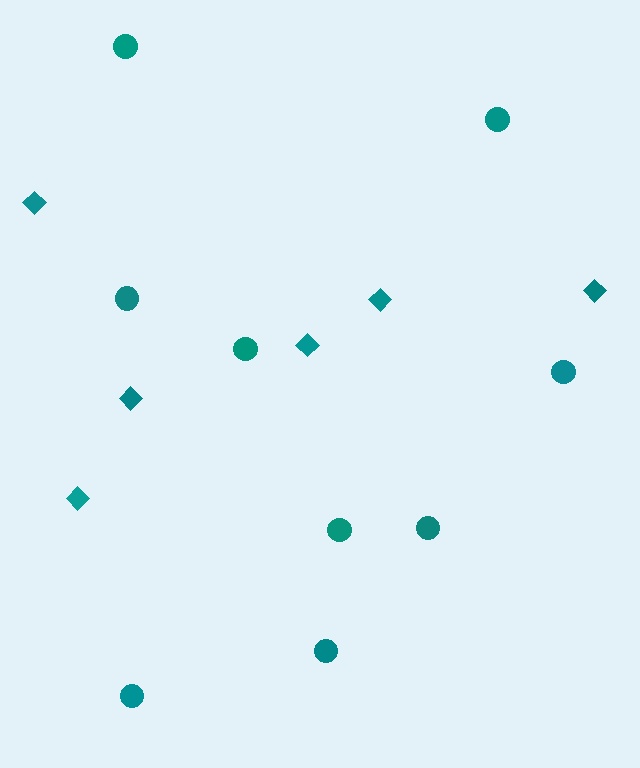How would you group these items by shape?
There are 2 groups: one group of circles (9) and one group of diamonds (6).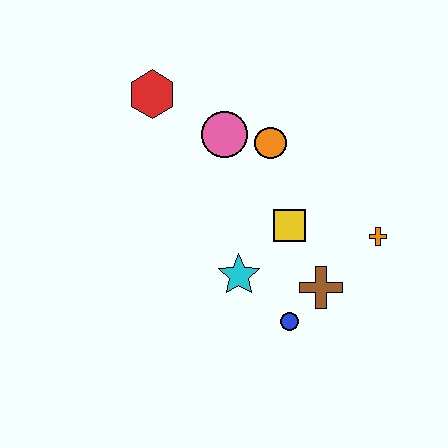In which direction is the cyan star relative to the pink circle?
The cyan star is below the pink circle.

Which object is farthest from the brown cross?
The red hexagon is farthest from the brown cross.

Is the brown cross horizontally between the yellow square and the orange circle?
No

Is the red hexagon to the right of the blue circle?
No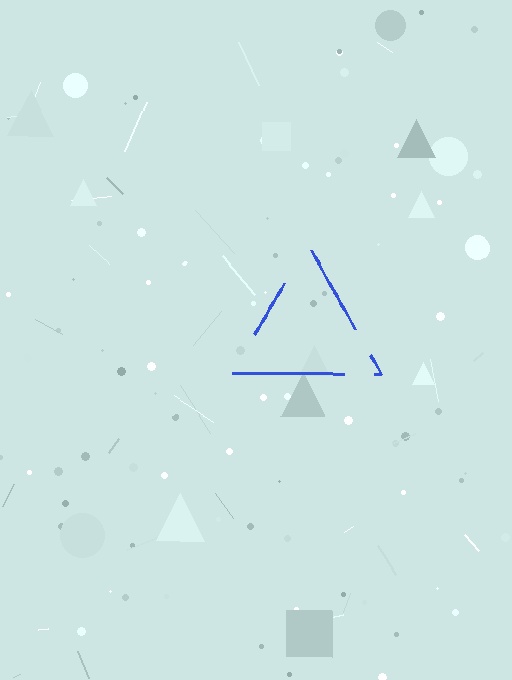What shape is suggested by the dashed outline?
The dashed outline suggests a triangle.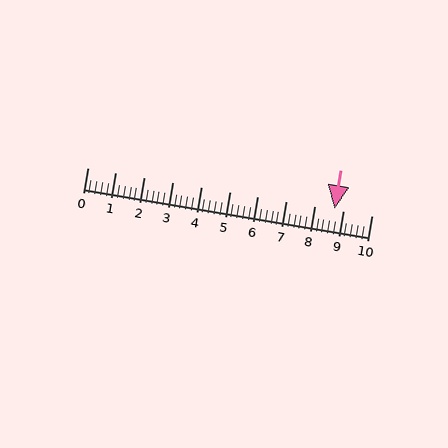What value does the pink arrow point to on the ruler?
The pink arrow points to approximately 8.7.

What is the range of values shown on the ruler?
The ruler shows values from 0 to 10.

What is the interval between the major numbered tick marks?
The major tick marks are spaced 1 units apart.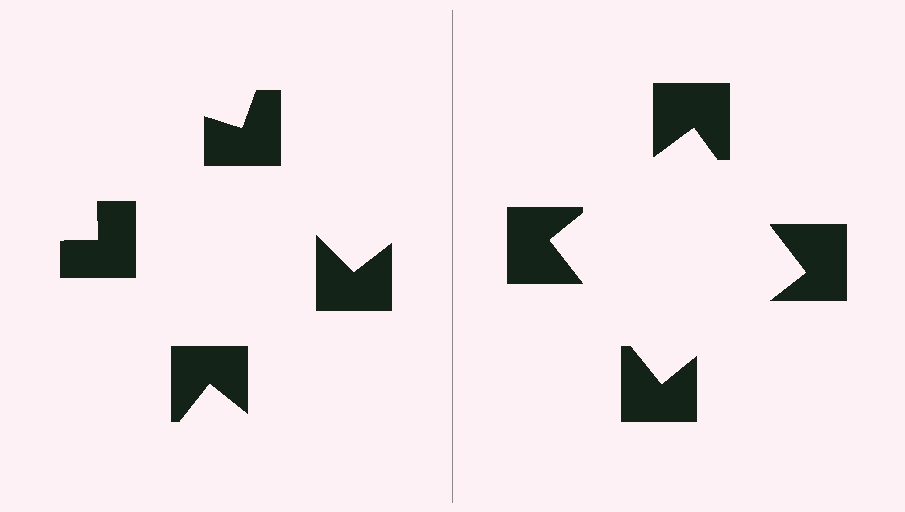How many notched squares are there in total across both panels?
8 — 4 on each side.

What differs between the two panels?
The notched squares are positioned identically on both sides; only the wedge orientations differ. On the right they align to a square; on the left they are misaligned.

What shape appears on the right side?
An illusory square.